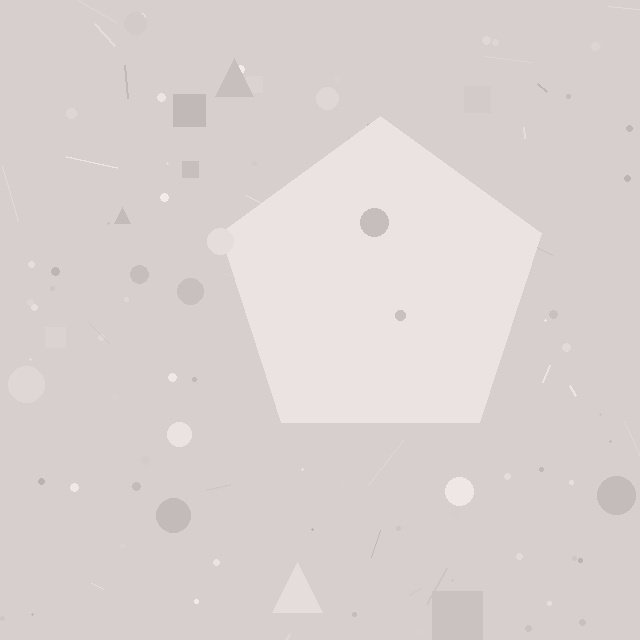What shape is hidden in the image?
A pentagon is hidden in the image.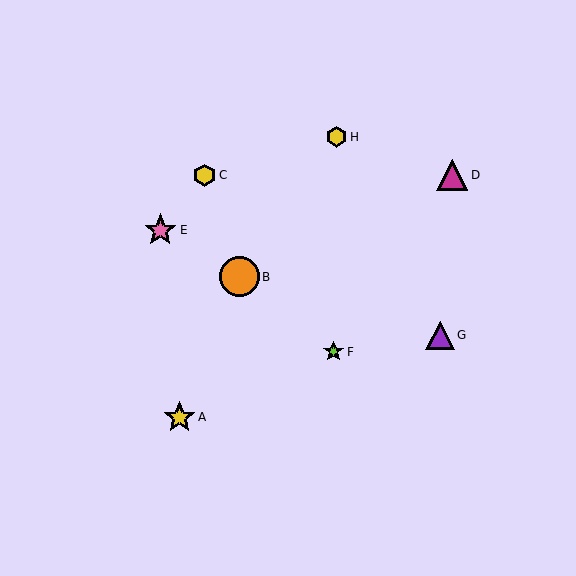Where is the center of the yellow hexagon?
The center of the yellow hexagon is at (337, 137).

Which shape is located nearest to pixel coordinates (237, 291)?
The orange circle (labeled B) at (239, 277) is nearest to that location.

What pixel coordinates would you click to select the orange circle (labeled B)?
Click at (239, 277) to select the orange circle B.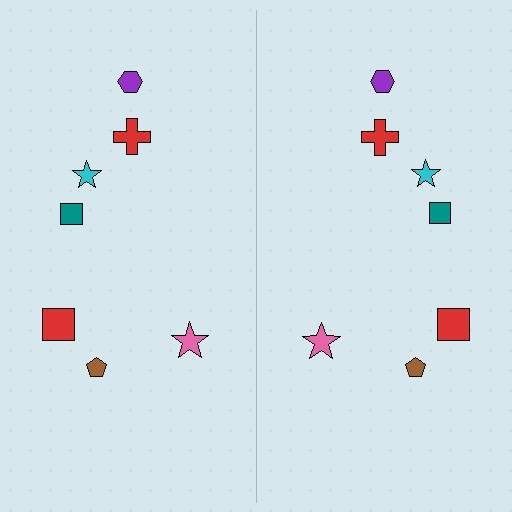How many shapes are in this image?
There are 14 shapes in this image.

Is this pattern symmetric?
Yes, this pattern has bilateral (reflection) symmetry.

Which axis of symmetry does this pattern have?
The pattern has a vertical axis of symmetry running through the center of the image.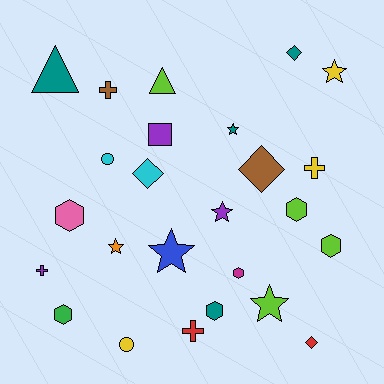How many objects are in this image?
There are 25 objects.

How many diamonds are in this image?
There are 4 diamonds.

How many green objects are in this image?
There is 1 green object.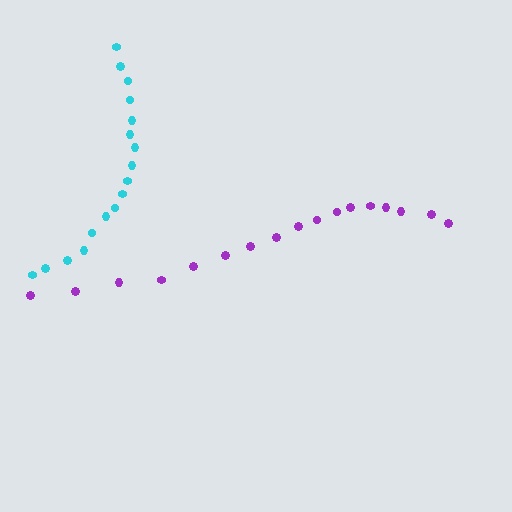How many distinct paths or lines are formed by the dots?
There are 2 distinct paths.